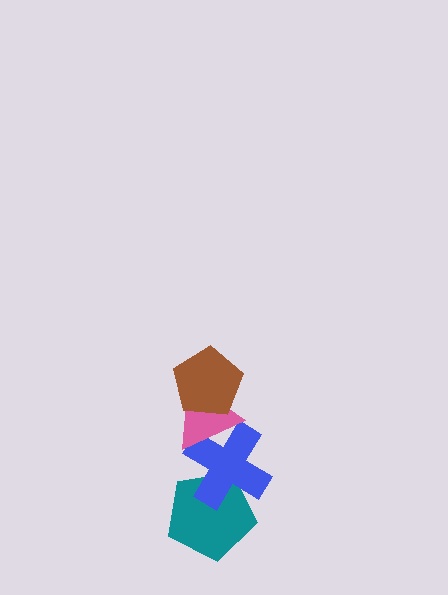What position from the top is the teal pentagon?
The teal pentagon is 4th from the top.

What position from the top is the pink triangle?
The pink triangle is 2nd from the top.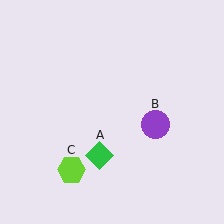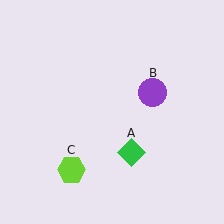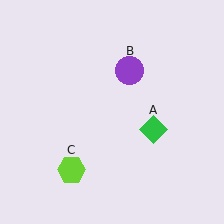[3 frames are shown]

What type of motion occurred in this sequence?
The green diamond (object A), purple circle (object B) rotated counterclockwise around the center of the scene.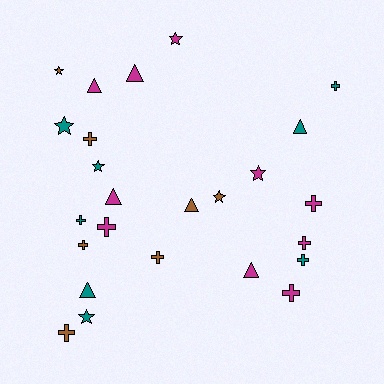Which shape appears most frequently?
Cross, with 11 objects.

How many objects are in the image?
There are 25 objects.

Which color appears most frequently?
Magenta, with 10 objects.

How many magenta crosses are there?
There are 4 magenta crosses.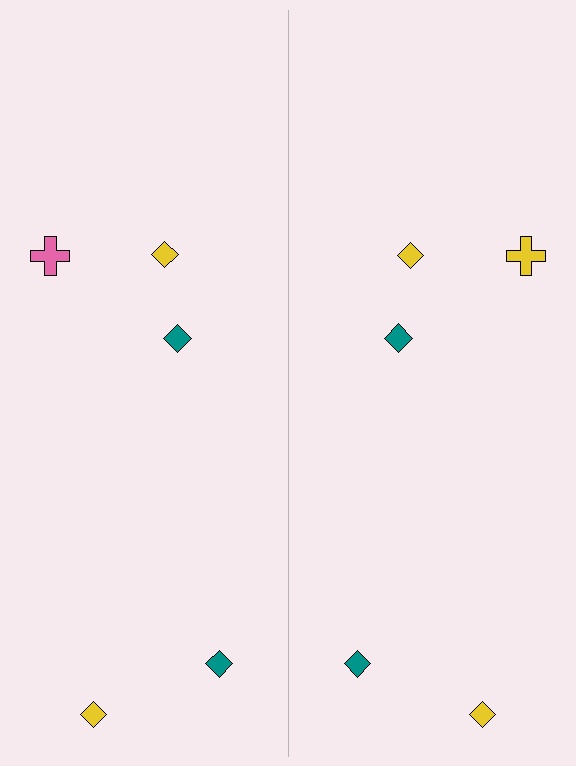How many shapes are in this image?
There are 10 shapes in this image.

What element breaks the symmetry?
The yellow cross on the right side breaks the symmetry — its mirror counterpart is pink.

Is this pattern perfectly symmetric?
No, the pattern is not perfectly symmetric. The yellow cross on the right side breaks the symmetry — its mirror counterpart is pink.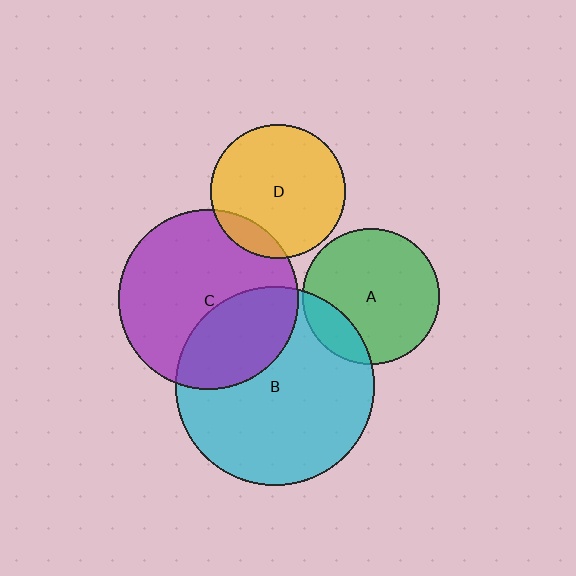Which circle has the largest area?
Circle B (cyan).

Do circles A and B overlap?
Yes.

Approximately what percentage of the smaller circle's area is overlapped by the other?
Approximately 20%.